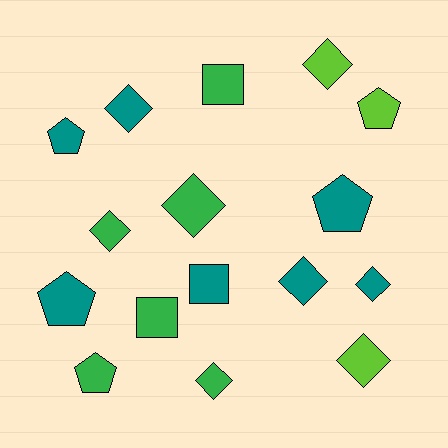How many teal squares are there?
There is 1 teal square.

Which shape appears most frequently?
Diamond, with 8 objects.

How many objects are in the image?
There are 16 objects.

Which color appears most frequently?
Teal, with 7 objects.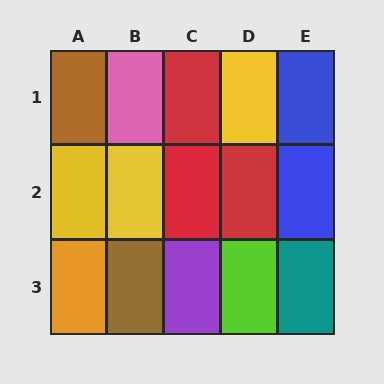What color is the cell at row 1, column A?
Brown.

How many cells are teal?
1 cell is teal.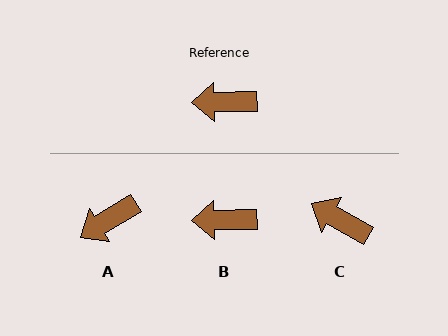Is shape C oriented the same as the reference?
No, it is off by about 31 degrees.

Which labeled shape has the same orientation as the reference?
B.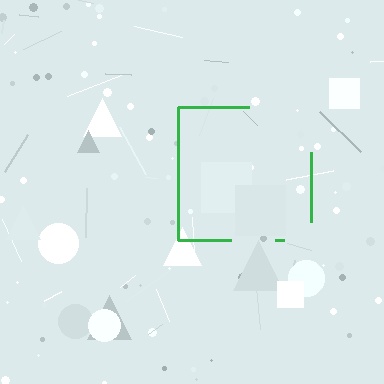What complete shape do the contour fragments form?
The contour fragments form a square.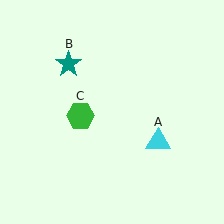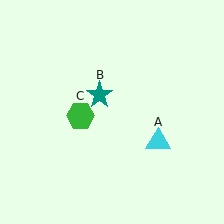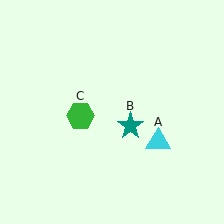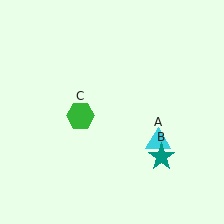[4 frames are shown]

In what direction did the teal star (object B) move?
The teal star (object B) moved down and to the right.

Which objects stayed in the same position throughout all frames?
Cyan triangle (object A) and green hexagon (object C) remained stationary.